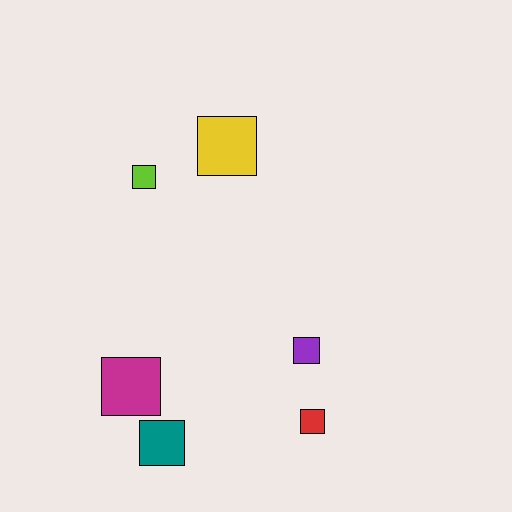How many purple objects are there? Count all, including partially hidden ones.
There is 1 purple object.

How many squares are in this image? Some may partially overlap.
There are 6 squares.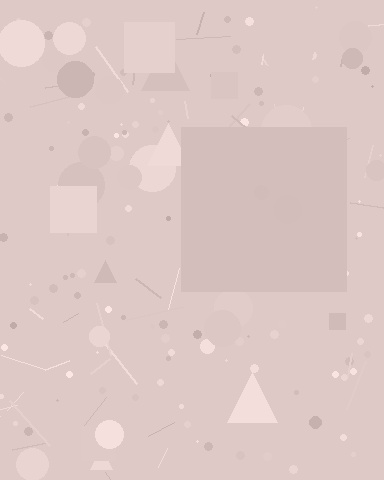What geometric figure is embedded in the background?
A square is embedded in the background.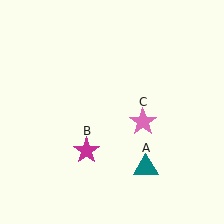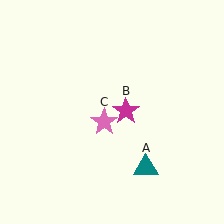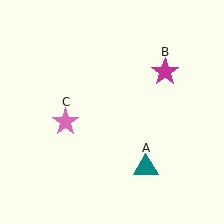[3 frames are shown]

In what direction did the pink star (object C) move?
The pink star (object C) moved left.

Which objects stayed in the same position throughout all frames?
Teal triangle (object A) remained stationary.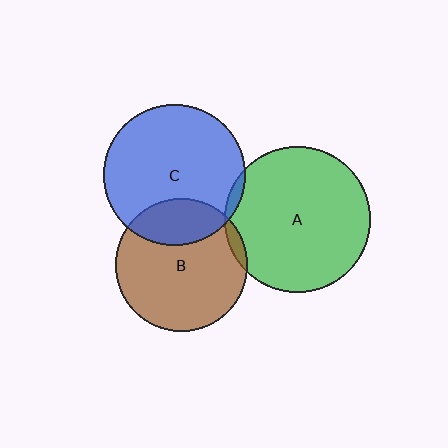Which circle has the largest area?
Circle A (green).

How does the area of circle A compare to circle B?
Approximately 1.2 times.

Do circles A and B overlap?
Yes.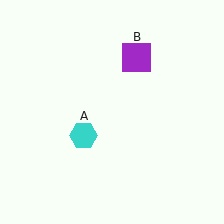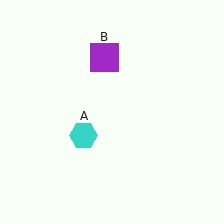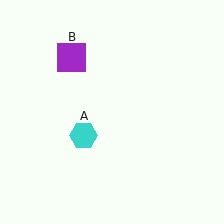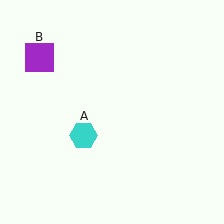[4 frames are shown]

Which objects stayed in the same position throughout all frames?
Cyan hexagon (object A) remained stationary.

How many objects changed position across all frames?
1 object changed position: purple square (object B).